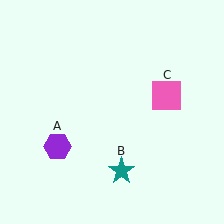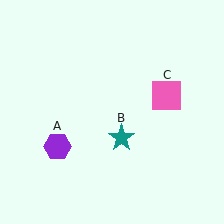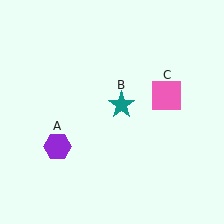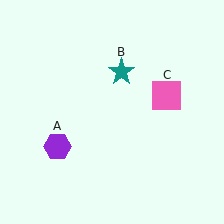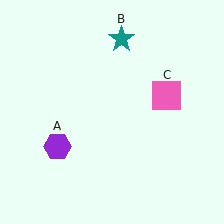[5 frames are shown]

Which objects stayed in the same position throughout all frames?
Purple hexagon (object A) and pink square (object C) remained stationary.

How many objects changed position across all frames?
1 object changed position: teal star (object B).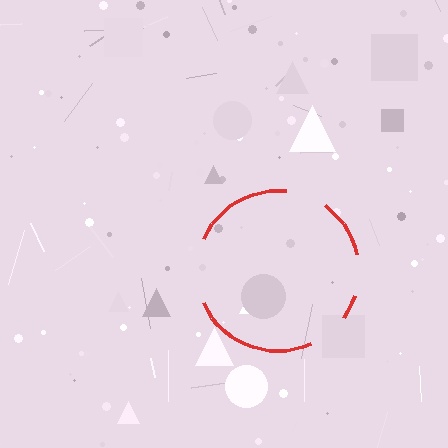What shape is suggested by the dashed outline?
The dashed outline suggests a circle.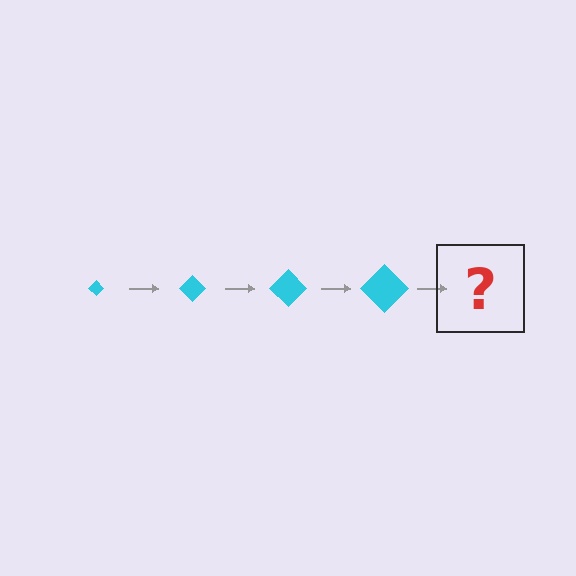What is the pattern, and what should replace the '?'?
The pattern is that the diamond gets progressively larger each step. The '?' should be a cyan diamond, larger than the previous one.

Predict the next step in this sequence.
The next step is a cyan diamond, larger than the previous one.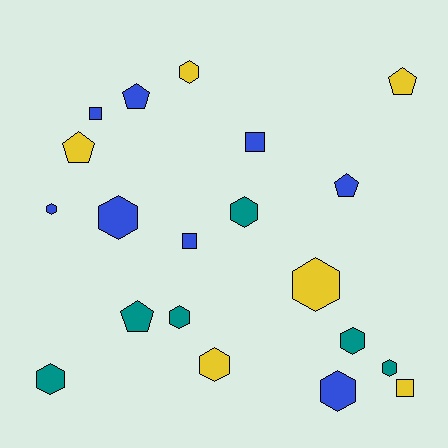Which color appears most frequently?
Blue, with 8 objects.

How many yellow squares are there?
There is 1 yellow square.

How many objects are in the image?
There are 20 objects.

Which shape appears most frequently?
Hexagon, with 11 objects.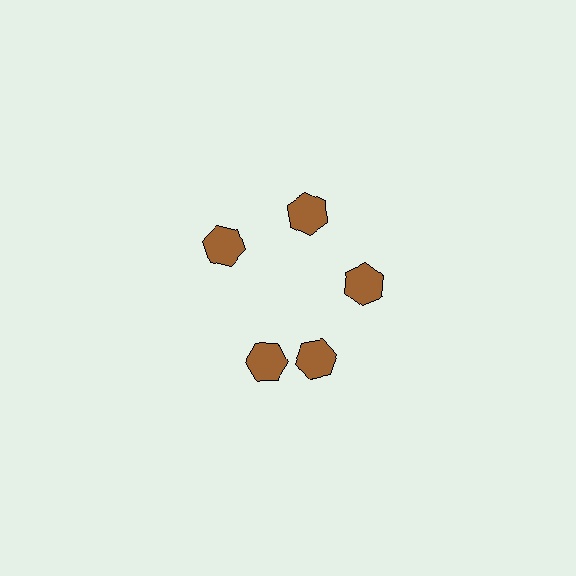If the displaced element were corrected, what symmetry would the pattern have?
It would have 5-fold rotational symmetry — the pattern would map onto itself every 72 degrees.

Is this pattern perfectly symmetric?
No. The 5 brown hexagons are arranged in a ring, but one element near the 8 o'clock position is rotated out of alignment along the ring, breaking the 5-fold rotational symmetry.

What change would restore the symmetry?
The symmetry would be restored by rotating it back into even spacing with its neighbors so that all 5 hexagons sit at equal angles and equal distance from the center.